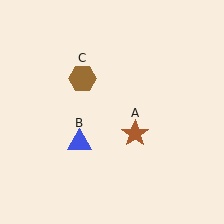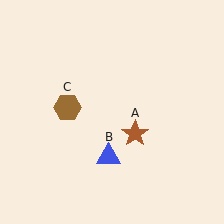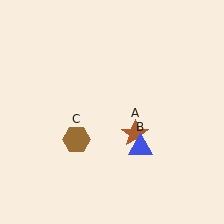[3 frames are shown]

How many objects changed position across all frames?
2 objects changed position: blue triangle (object B), brown hexagon (object C).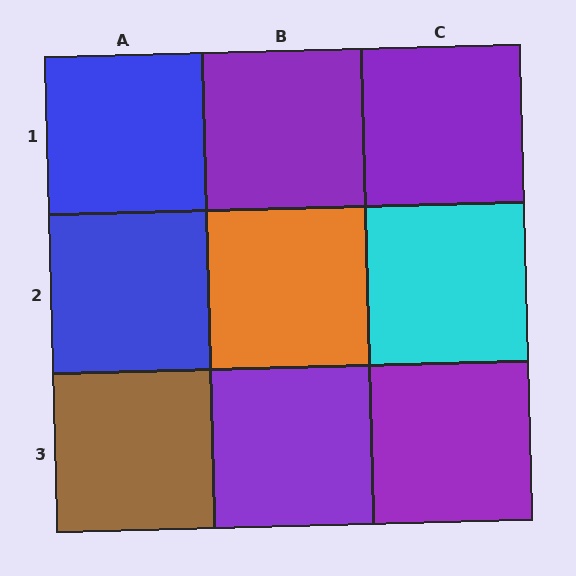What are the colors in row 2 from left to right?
Blue, orange, cyan.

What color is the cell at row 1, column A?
Blue.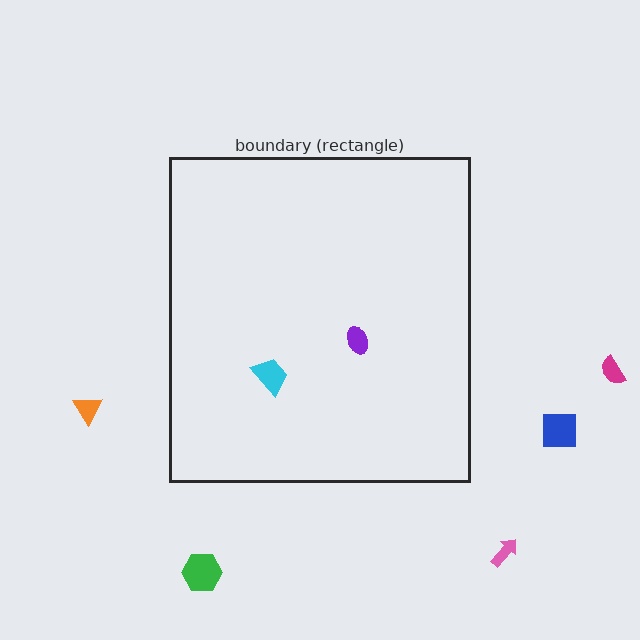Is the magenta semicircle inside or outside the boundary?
Outside.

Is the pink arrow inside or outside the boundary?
Outside.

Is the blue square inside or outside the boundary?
Outside.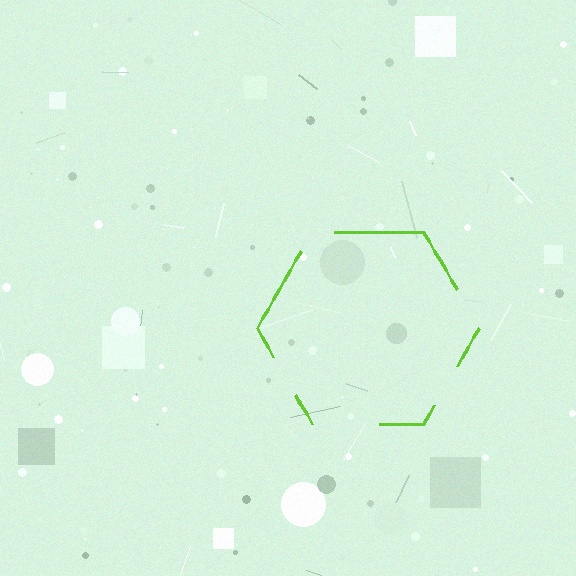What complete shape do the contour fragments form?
The contour fragments form a hexagon.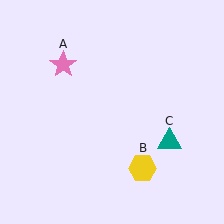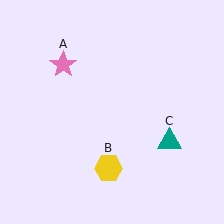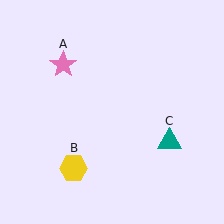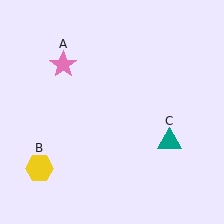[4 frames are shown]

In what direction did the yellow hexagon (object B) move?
The yellow hexagon (object B) moved left.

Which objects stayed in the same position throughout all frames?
Pink star (object A) and teal triangle (object C) remained stationary.